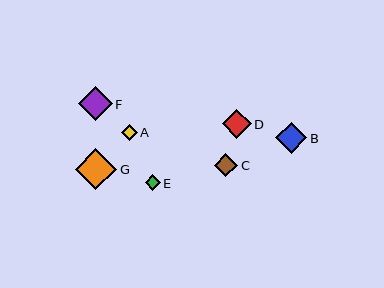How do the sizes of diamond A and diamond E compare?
Diamond A and diamond E are approximately the same size.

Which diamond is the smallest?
Diamond E is the smallest with a size of approximately 15 pixels.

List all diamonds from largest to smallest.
From largest to smallest: G, F, B, D, C, A, E.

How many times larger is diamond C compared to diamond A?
Diamond C is approximately 1.5 times the size of diamond A.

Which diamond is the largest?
Diamond G is the largest with a size of approximately 41 pixels.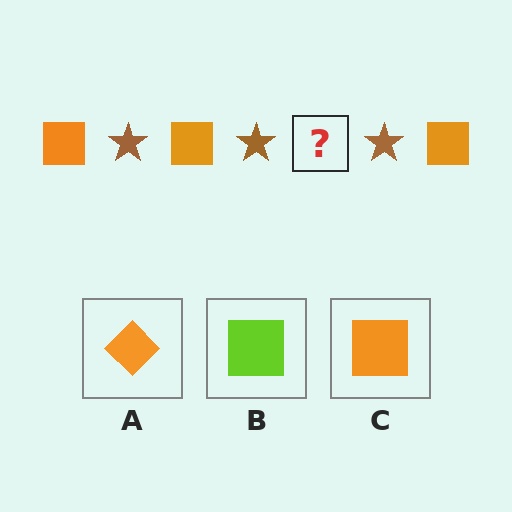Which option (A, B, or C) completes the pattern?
C.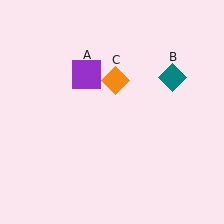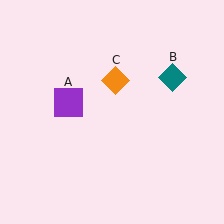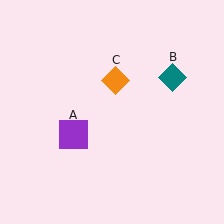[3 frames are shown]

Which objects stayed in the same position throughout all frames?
Teal diamond (object B) and orange diamond (object C) remained stationary.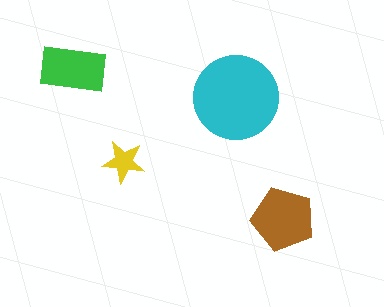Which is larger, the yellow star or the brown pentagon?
The brown pentagon.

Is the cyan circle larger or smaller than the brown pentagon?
Larger.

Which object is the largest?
The cyan circle.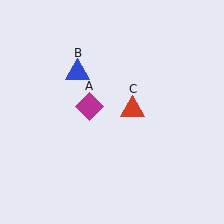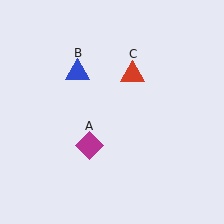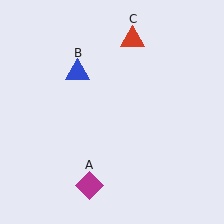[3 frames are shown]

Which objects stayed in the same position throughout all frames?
Blue triangle (object B) remained stationary.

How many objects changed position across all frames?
2 objects changed position: magenta diamond (object A), red triangle (object C).